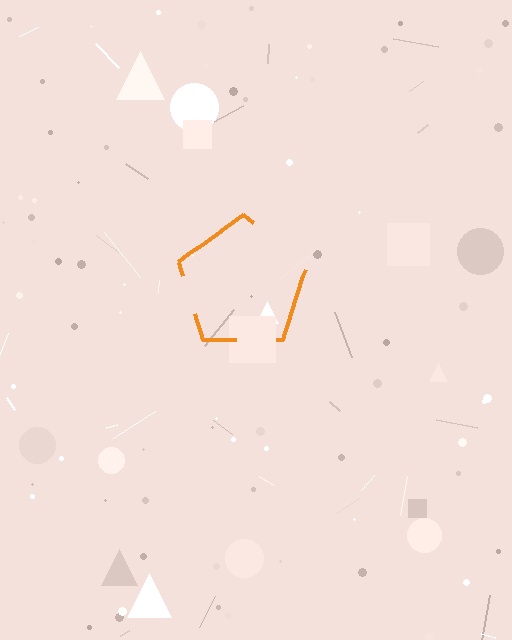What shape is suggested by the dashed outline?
The dashed outline suggests a pentagon.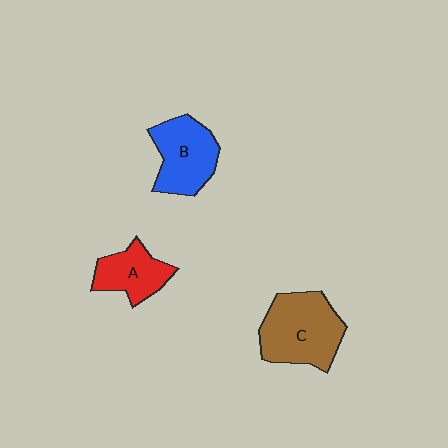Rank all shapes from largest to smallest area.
From largest to smallest: C (brown), B (blue), A (red).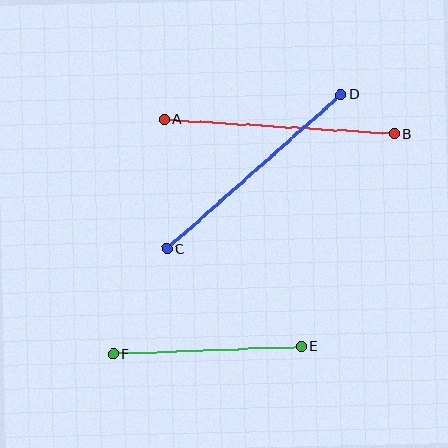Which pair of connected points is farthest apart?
Points C and D are farthest apart.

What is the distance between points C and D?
The distance is approximately 233 pixels.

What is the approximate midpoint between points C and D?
The midpoint is at approximately (254, 172) pixels.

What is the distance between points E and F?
The distance is approximately 188 pixels.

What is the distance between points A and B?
The distance is approximately 231 pixels.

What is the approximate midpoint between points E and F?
The midpoint is at approximately (207, 350) pixels.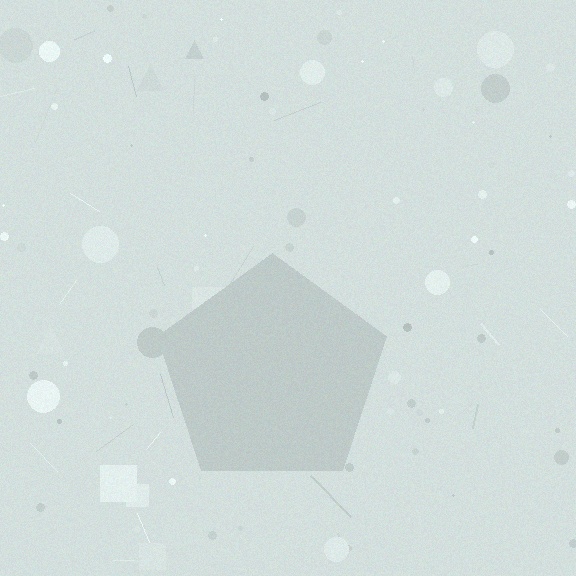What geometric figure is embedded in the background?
A pentagon is embedded in the background.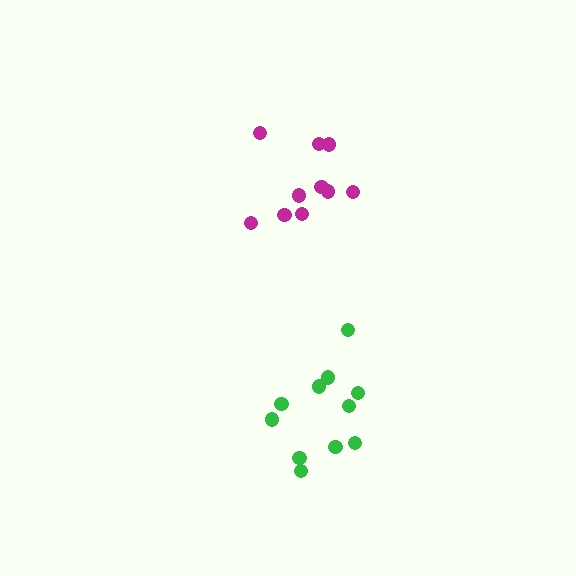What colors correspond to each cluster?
The clusters are colored: magenta, green.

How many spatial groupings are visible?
There are 2 spatial groupings.